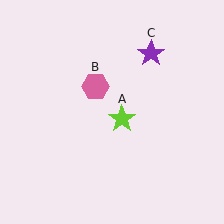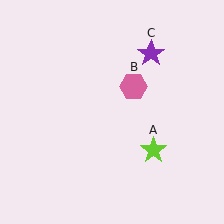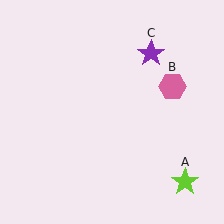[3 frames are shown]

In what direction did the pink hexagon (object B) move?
The pink hexagon (object B) moved right.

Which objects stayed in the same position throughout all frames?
Purple star (object C) remained stationary.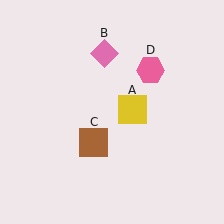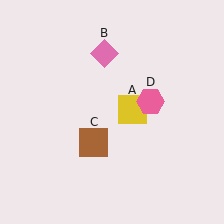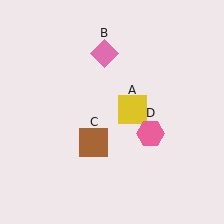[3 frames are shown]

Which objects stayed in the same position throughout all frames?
Yellow square (object A) and pink diamond (object B) and brown square (object C) remained stationary.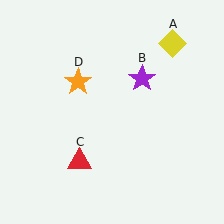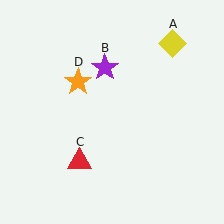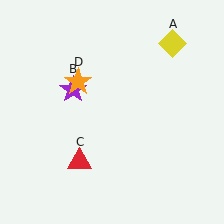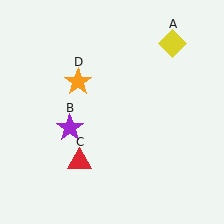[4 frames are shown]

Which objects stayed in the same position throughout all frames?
Yellow diamond (object A) and red triangle (object C) and orange star (object D) remained stationary.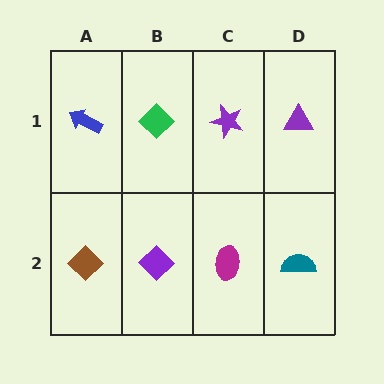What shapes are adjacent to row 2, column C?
A purple star (row 1, column C), a purple diamond (row 2, column B), a teal semicircle (row 2, column D).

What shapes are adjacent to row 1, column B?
A purple diamond (row 2, column B), a blue arrow (row 1, column A), a purple star (row 1, column C).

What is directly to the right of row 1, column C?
A purple triangle.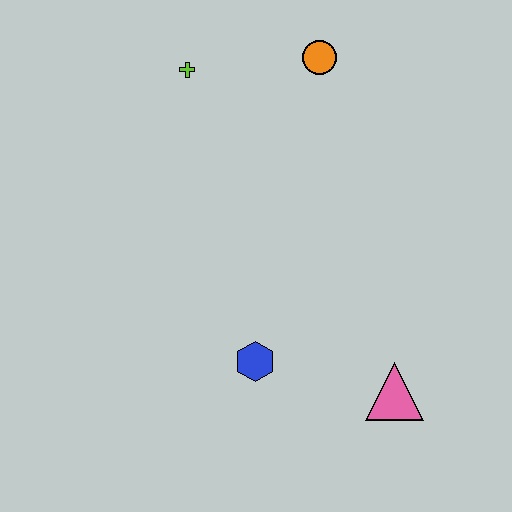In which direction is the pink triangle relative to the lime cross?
The pink triangle is below the lime cross.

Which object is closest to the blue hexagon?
The pink triangle is closest to the blue hexagon.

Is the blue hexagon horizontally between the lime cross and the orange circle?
Yes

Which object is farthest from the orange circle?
The pink triangle is farthest from the orange circle.